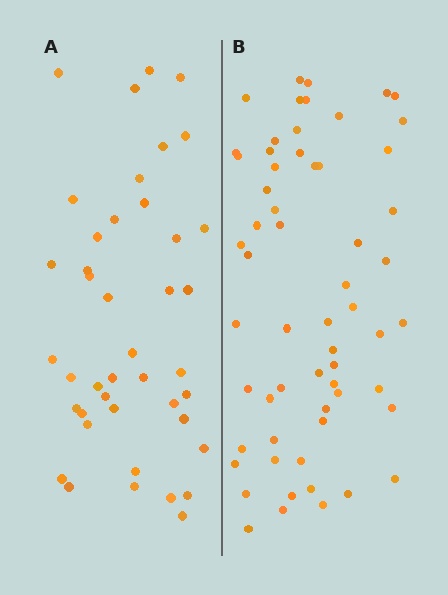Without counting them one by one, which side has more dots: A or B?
Region B (the right region) has more dots.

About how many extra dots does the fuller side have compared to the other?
Region B has approximately 20 more dots than region A.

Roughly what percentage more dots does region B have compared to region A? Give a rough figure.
About 45% more.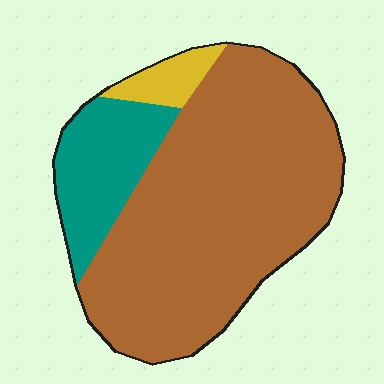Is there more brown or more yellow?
Brown.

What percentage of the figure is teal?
Teal takes up about one fifth (1/5) of the figure.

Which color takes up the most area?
Brown, at roughly 75%.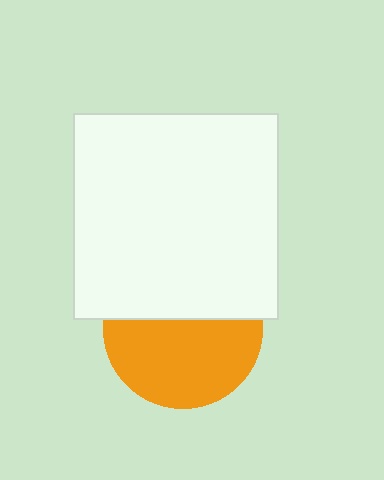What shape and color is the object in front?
The object in front is a white square.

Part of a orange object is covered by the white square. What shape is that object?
It is a circle.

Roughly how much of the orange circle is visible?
About half of it is visible (roughly 58%).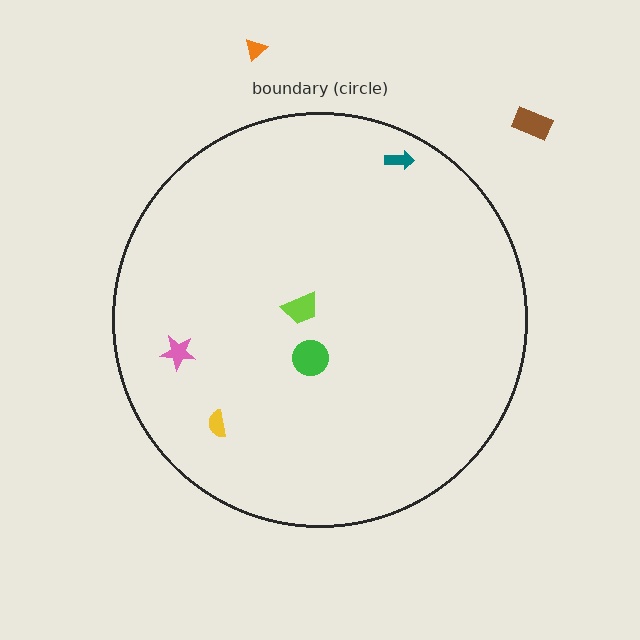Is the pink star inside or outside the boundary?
Inside.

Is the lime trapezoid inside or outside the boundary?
Inside.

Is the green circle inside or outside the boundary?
Inside.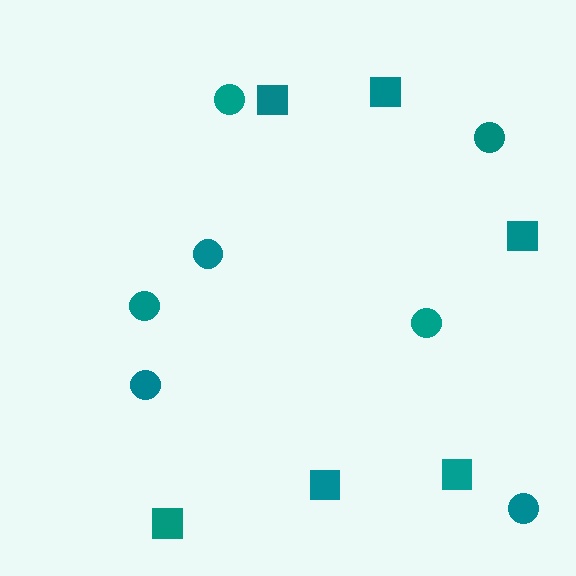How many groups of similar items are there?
There are 2 groups: one group of squares (6) and one group of circles (7).